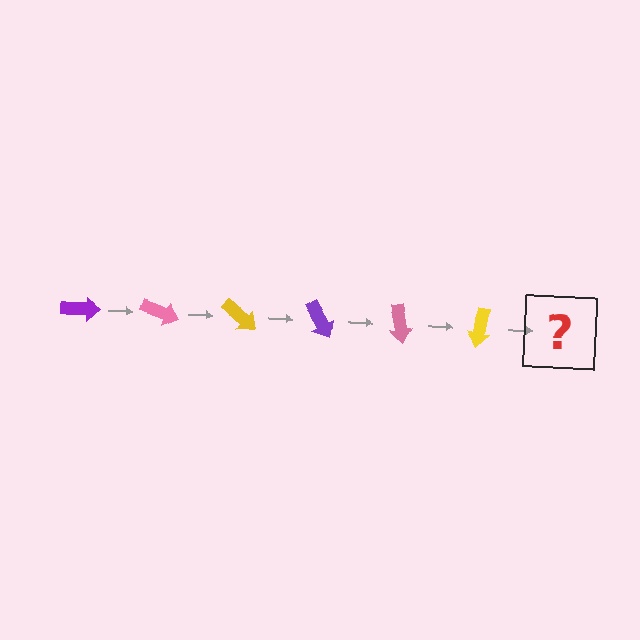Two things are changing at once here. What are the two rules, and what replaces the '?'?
The two rules are that it rotates 20 degrees each step and the color cycles through purple, pink, and yellow. The '?' should be a purple arrow, rotated 120 degrees from the start.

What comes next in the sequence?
The next element should be a purple arrow, rotated 120 degrees from the start.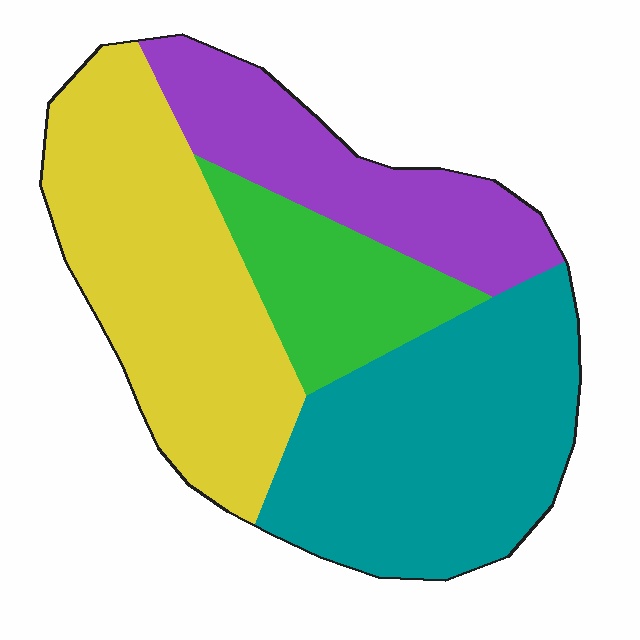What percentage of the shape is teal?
Teal covers about 35% of the shape.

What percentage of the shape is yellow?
Yellow takes up about one third (1/3) of the shape.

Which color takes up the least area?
Green, at roughly 15%.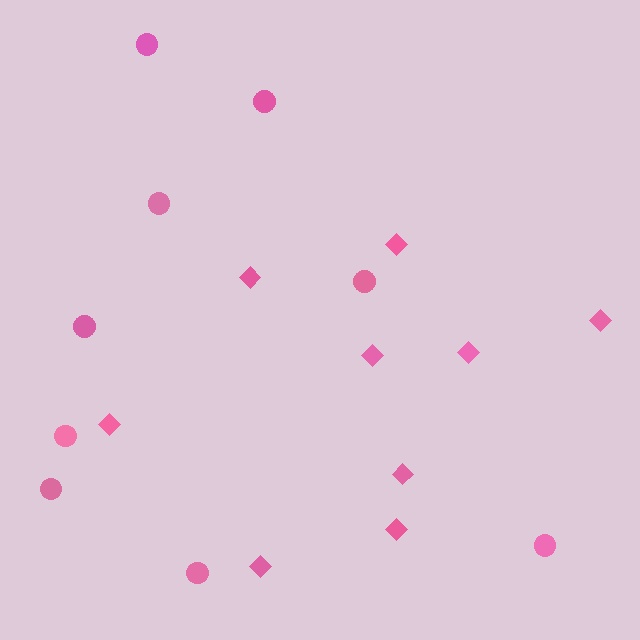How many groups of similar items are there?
There are 2 groups: one group of diamonds (9) and one group of circles (9).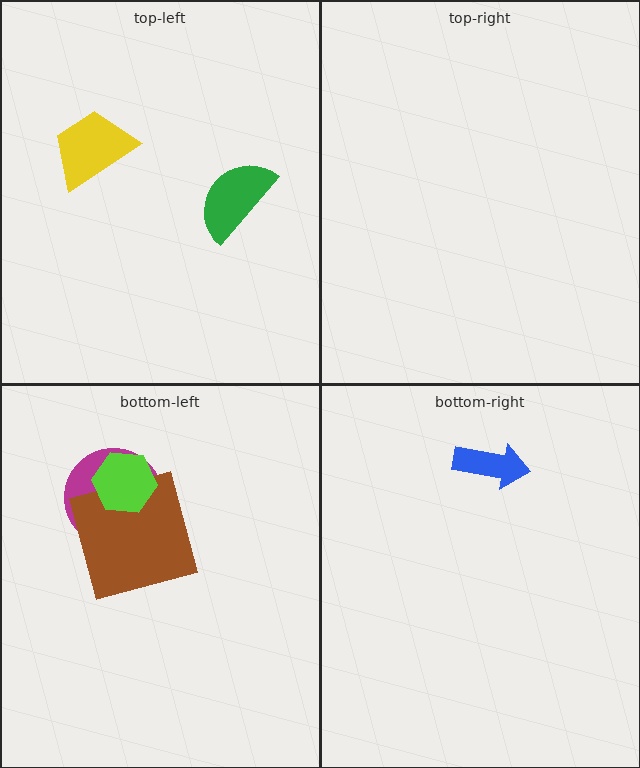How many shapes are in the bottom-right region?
1.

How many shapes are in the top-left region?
2.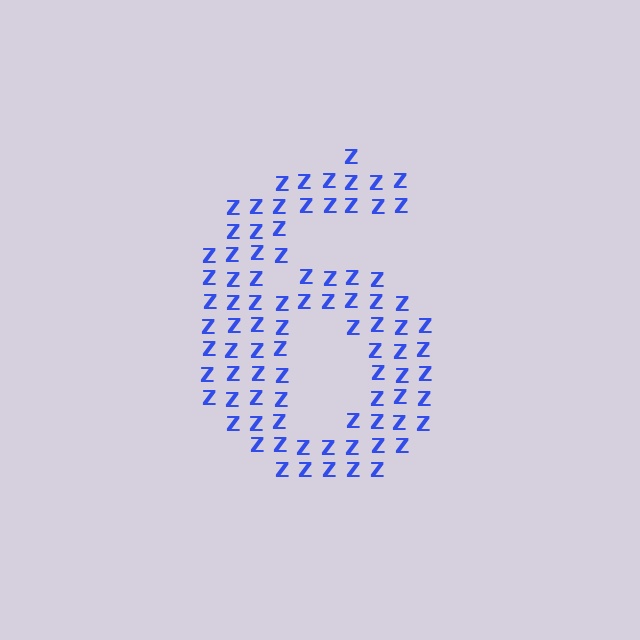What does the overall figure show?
The overall figure shows the digit 6.